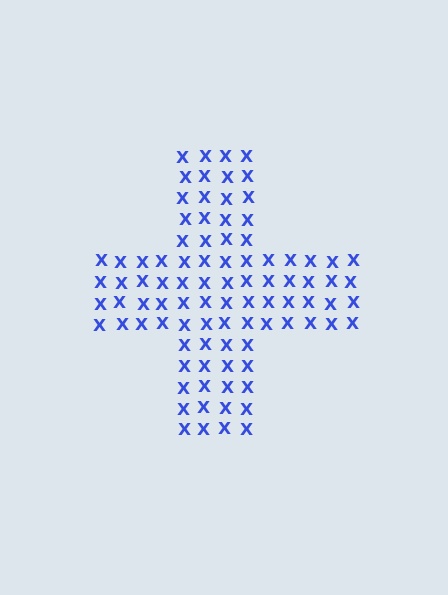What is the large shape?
The large shape is a cross.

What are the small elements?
The small elements are letter X's.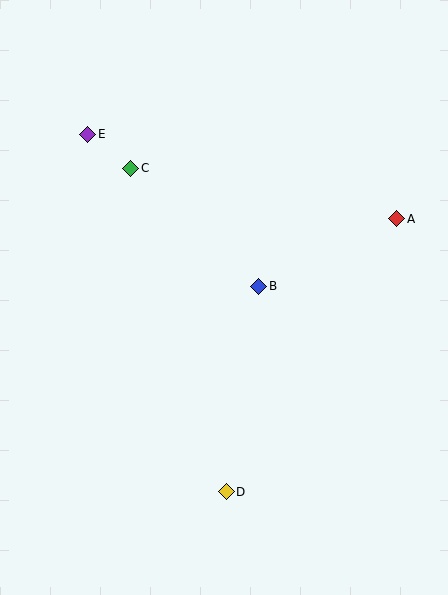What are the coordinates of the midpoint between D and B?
The midpoint between D and B is at (243, 389).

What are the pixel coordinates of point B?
Point B is at (259, 287).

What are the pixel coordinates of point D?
Point D is at (226, 492).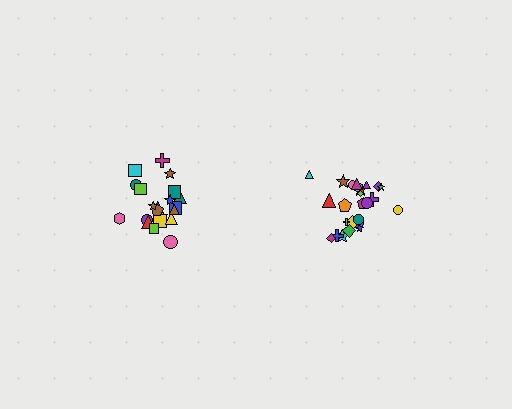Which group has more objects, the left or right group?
The right group.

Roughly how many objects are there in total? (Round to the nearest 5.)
Roughly 45 objects in total.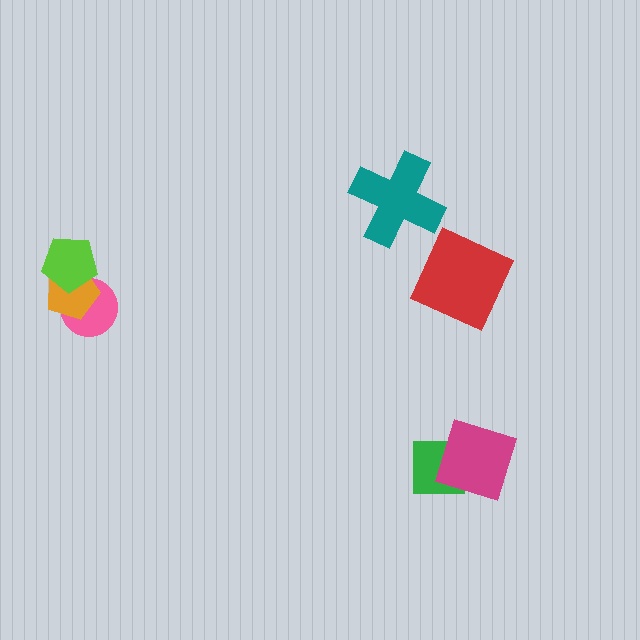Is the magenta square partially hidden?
No, no other shape covers it.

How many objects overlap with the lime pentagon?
2 objects overlap with the lime pentagon.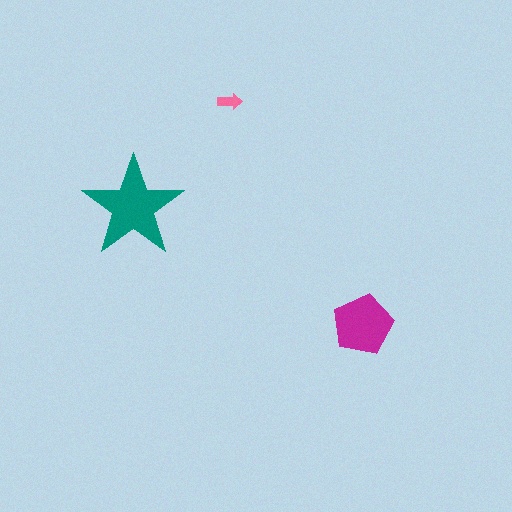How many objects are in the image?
There are 3 objects in the image.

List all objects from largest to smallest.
The teal star, the magenta pentagon, the pink arrow.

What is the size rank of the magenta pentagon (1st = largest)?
2nd.